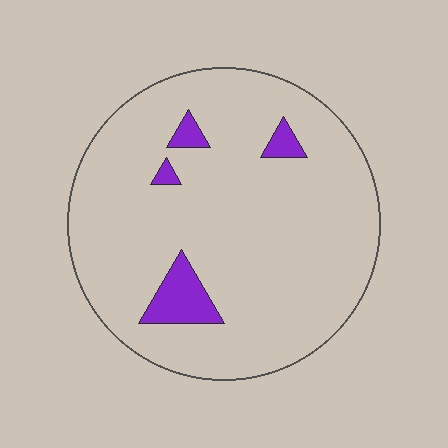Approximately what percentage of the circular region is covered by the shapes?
Approximately 5%.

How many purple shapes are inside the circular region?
4.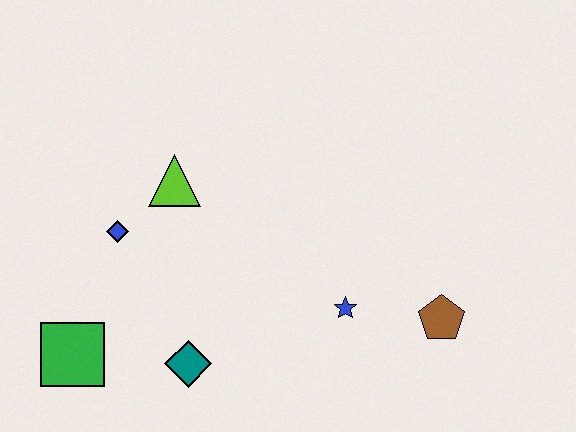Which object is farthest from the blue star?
The green square is farthest from the blue star.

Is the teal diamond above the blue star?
No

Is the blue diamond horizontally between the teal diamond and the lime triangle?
No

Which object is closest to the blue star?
The brown pentagon is closest to the blue star.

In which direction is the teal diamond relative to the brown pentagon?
The teal diamond is to the left of the brown pentagon.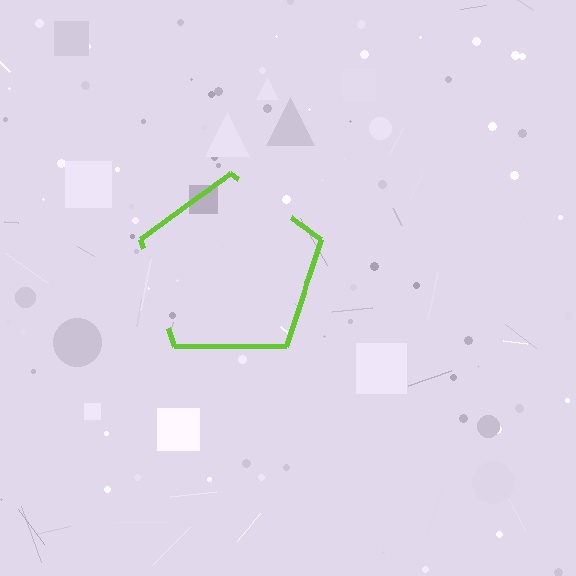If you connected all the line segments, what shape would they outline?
They would outline a pentagon.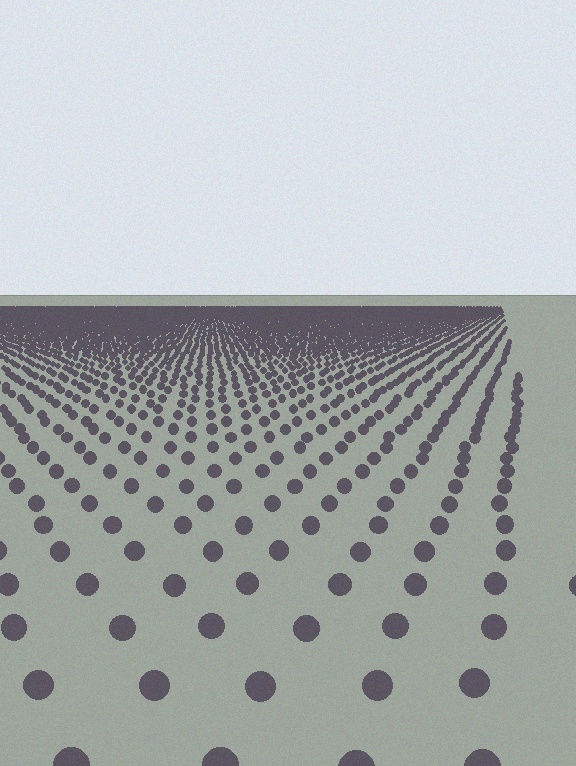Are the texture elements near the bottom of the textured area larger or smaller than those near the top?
Larger. Near the bottom, elements are closer to the viewer and appear at a bigger on-screen size.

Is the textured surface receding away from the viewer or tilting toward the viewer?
The surface is receding away from the viewer. Texture elements get smaller and denser toward the top.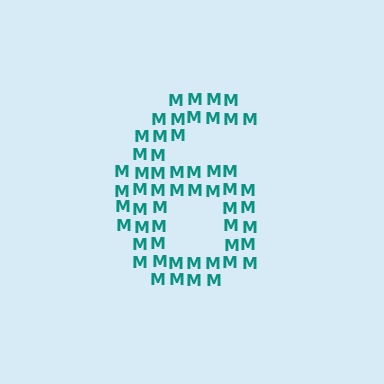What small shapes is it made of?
It is made of small letter M's.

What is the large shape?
The large shape is the digit 6.